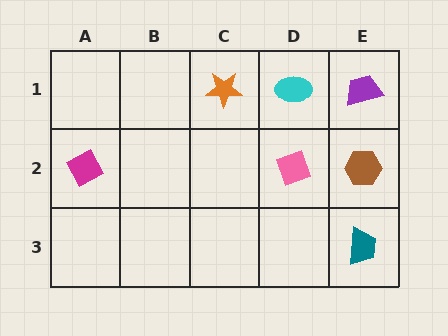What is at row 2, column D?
A pink diamond.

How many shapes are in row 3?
1 shape.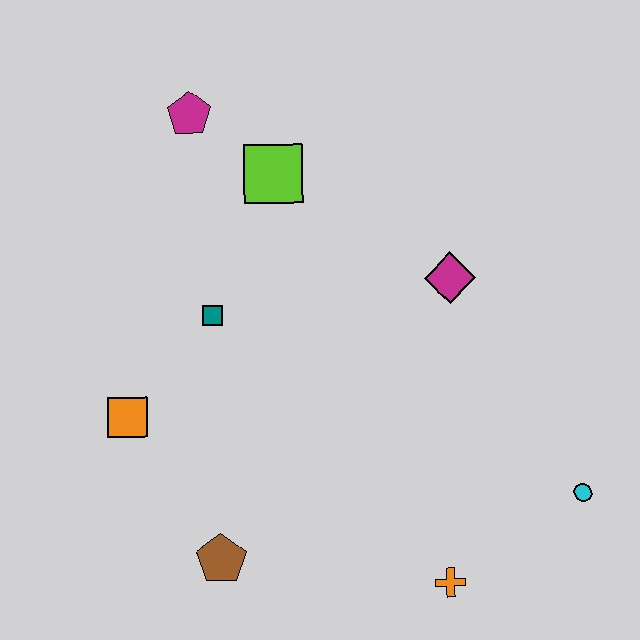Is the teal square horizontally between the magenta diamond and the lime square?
No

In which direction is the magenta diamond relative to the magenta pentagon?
The magenta diamond is to the right of the magenta pentagon.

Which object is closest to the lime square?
The magenta pentagon is closest to the lime square.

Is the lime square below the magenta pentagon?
Yes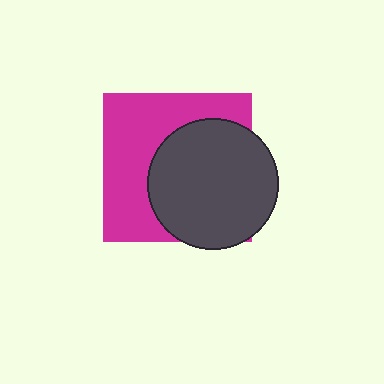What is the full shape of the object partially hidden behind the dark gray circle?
The partially hidden object is a magenta square.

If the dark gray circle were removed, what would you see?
You would see the complete magenta square.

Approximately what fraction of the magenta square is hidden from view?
Roughly 51% of the magenta square is hidden behind the dark gray circle.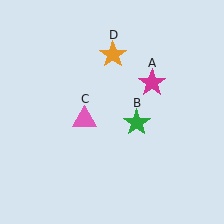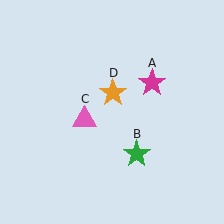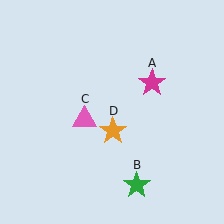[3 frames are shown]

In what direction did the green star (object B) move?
The green star (object B) moved down.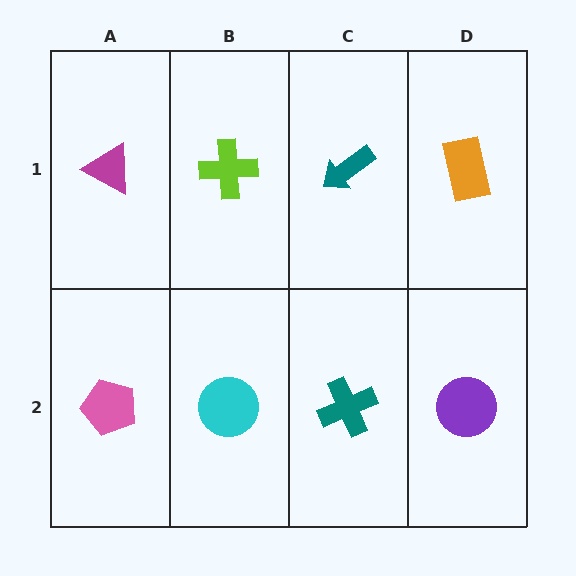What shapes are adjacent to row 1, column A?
A pink pentagon (row 2, column A), a lime cross (row 1, column B).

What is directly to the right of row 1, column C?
An orange rectangle.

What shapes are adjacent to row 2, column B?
A lime cross (row 1, column B), a pink pentagon (row 2, column A), a teal cross (row 2, column C).